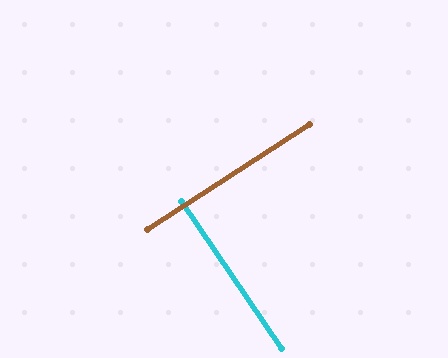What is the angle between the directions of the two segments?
Approximately 88 degrees.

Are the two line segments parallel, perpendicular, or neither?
Perpendicular — they meet at approximately 88°.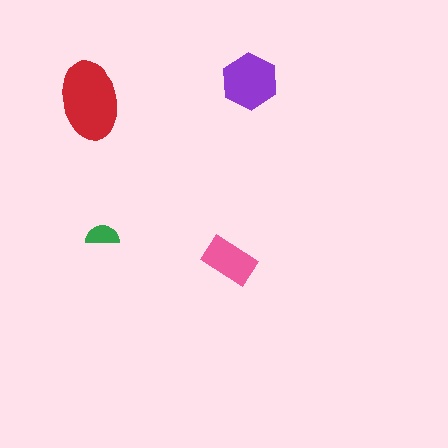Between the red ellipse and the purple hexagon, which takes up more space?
The red ellipse.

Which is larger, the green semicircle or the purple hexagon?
The purple hexagon.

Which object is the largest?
The red ellipse.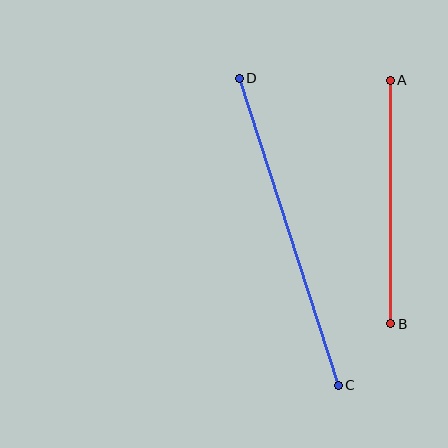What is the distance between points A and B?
The distance is approximately 244 pixels.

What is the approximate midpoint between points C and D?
The midpoint is at approximately (289, 232) pixels.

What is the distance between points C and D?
The distance is approximately 323 pixels.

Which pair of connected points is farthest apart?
Points C and D are farthest apart.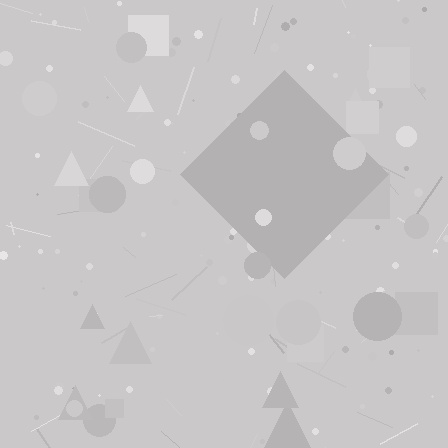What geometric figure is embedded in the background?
A diamond is embedded in the background.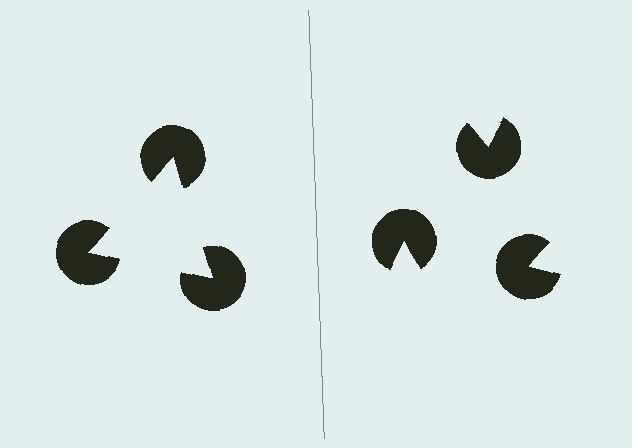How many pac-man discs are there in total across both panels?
6 — 3 on each side.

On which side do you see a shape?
An illusory triangle appears on the left side. On the right side the wedge cuts are rotated, so no coherent shape forms.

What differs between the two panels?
The pac-man discs are positioned identically on both sides; only the wedge orientations differ. On the left they align to a triangle; on the right they are misaligned.